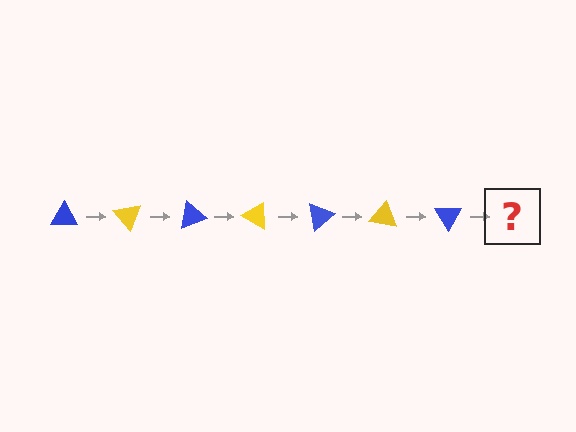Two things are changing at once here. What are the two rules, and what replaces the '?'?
The two rules are that it rotates 50 degrees each step and the color cycles through blue and yellow. The '?' should be a yellow triangle, rotated 350 degrees from the start.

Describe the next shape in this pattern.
It should be a yellow triangle, rotated 350 degrees from the start.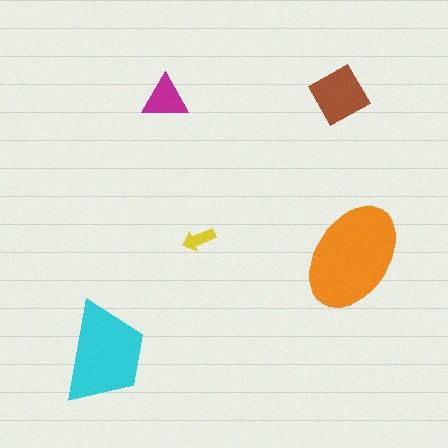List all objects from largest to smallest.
The orange ellipse, the cyan trapezoid, the brown diamond, the magenta triangle, the yellow arrow.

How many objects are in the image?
There are 5 objects in the image.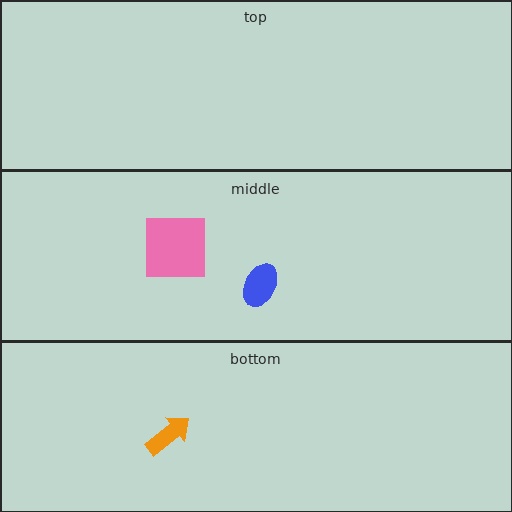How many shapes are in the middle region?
2.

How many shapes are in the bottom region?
1.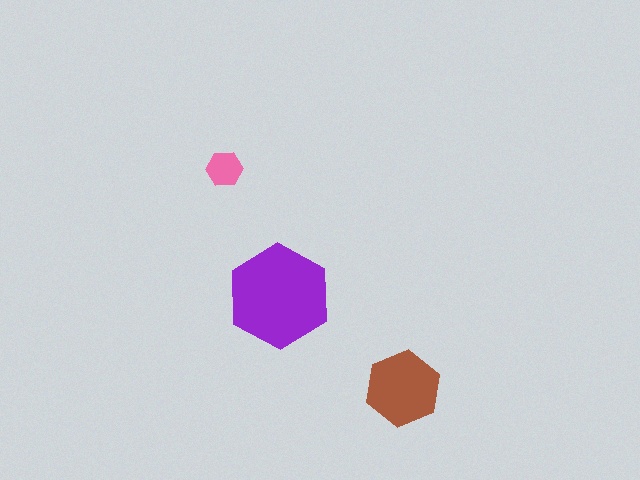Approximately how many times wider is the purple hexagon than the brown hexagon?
About 1.5 times wider.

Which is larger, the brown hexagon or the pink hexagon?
The brown one.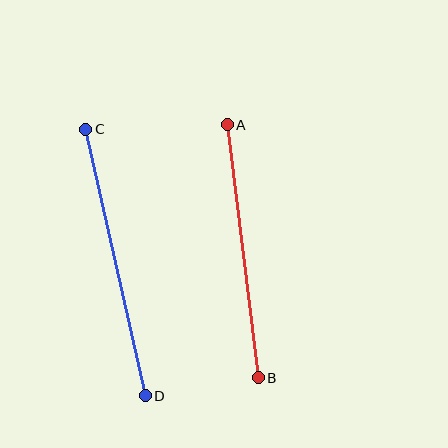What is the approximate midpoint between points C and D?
The midpoint is at approximately (115, 263) pixels.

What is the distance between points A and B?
The distance is approximately 255 pixels.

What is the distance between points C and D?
The distance is approximately 273 pixels.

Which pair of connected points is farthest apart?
Points C and D are farthest apart.